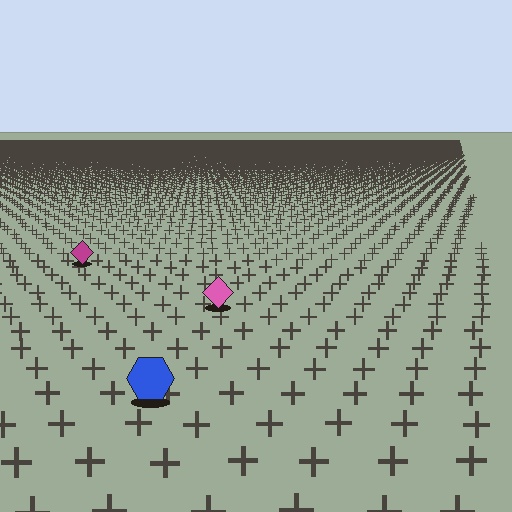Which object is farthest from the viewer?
The magenta diamond is farthest from the viewer. It appears smaller and the ground texture around it is denser.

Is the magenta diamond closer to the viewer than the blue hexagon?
No. The blue hexagon is closer — you can tell from the texture gradient: the ground texture is coarser near it.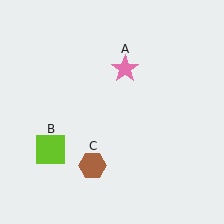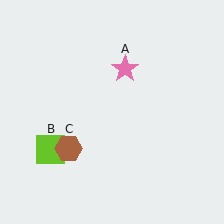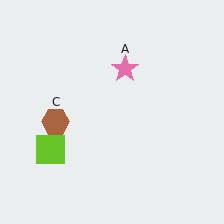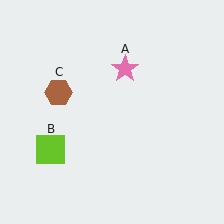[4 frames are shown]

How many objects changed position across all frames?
1 object changed position: brown hexagon (object C).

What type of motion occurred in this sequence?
The brown hexagon (object C) rotated clockwise around the center of the scene.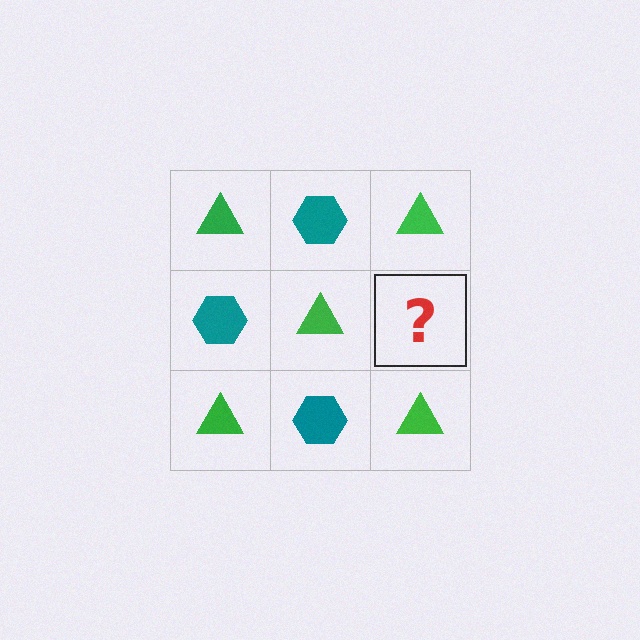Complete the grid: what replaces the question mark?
The question mark should be replaced with a teal hexagon.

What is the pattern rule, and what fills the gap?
The rule is that it alternates green triangle and teal hexagon in a checkerboard pattern. The gap should be filled with a teal hexagon.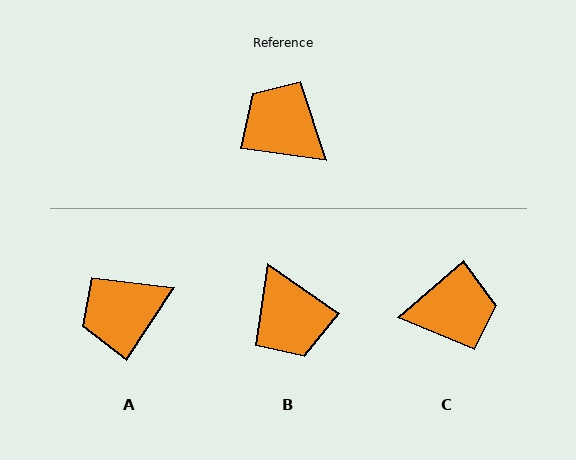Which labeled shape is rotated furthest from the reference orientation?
B, about 154 degrees away.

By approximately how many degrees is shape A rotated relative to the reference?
Approximately 65 degrees counter-clockwise.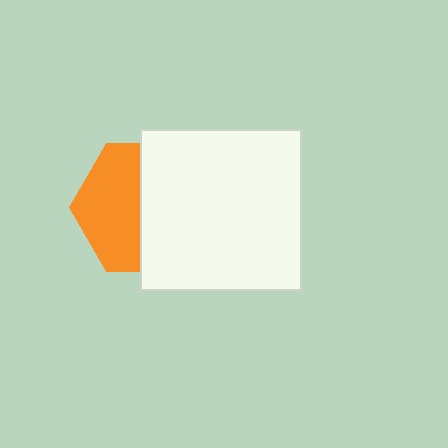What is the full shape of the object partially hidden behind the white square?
The partially hidden object is an orange hexagon.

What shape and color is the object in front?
The object in front is a white square.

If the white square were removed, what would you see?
You would see the complete orange hexagon.